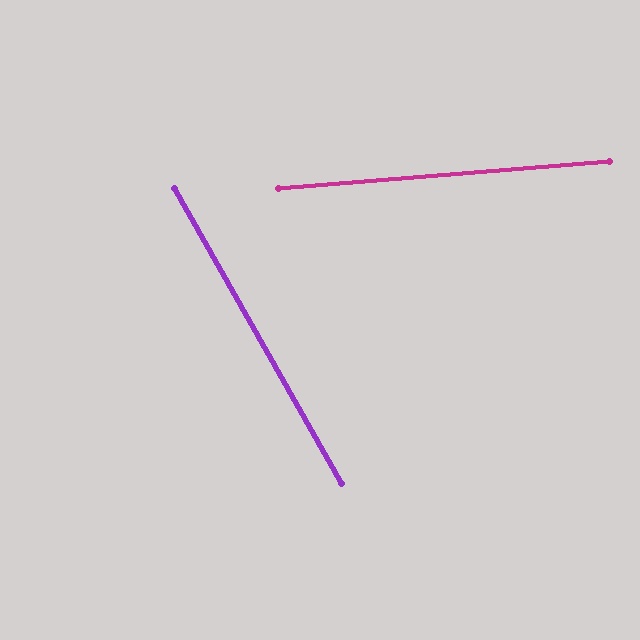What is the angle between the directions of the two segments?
Approximately 65 degrees.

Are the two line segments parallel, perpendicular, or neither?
Neither parallel nor perpendicular — they differ by about 65°.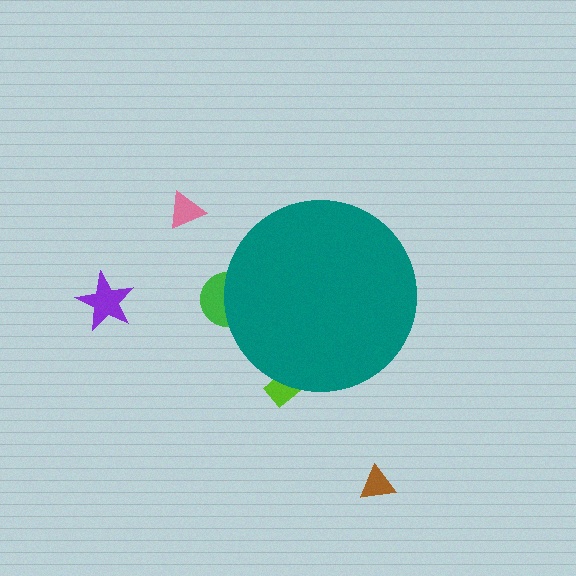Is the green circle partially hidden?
Yes, the green circle is partially hidden behind the teal circle.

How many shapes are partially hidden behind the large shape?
2 shapes are partially hidden.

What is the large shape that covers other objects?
A teal circle.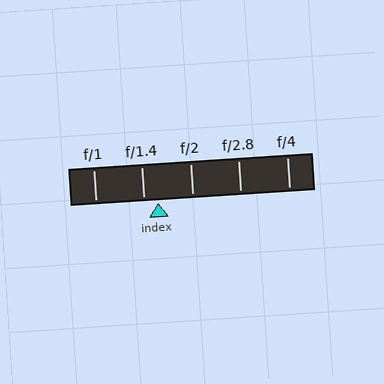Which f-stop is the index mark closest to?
The index mark is closest to f/1.4.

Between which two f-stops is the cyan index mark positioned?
The index mark is between f/1.4 and f/2.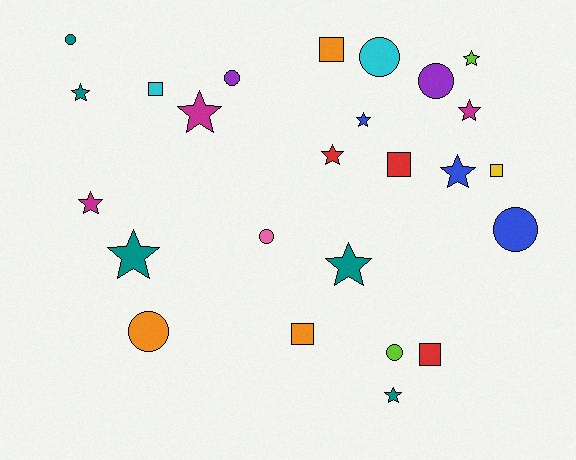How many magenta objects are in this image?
There are 3 magenta objects.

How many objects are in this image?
There are 25 objects.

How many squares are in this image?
There are 6 squares.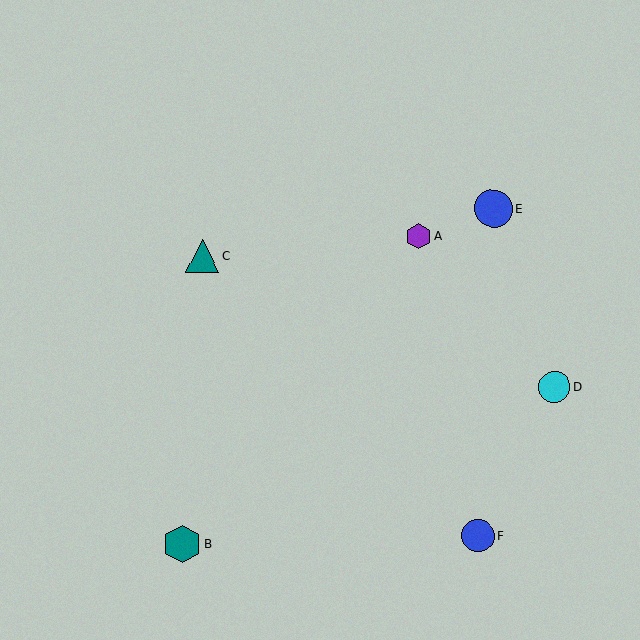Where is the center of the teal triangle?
The center of the teal triangle is at (202, 256).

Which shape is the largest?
The teal hexagon (labeled B) is the largest.